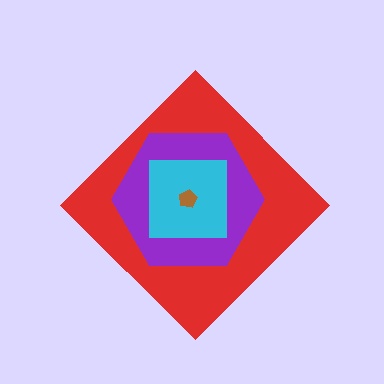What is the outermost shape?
The red diamond.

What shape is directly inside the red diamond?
The purple hexagon.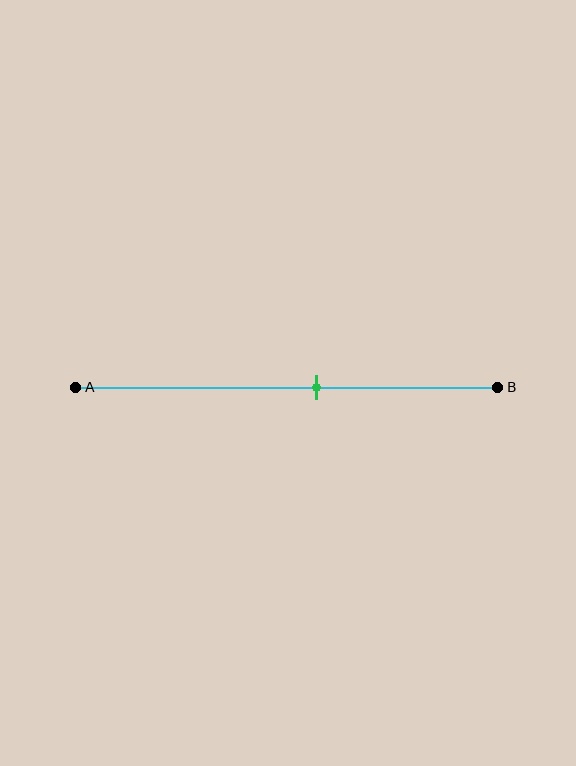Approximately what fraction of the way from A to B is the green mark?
The green mark is approximately 55% of the way from A to B.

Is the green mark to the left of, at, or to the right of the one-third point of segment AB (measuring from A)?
The green mark is to the right of the one-third point of segment AB.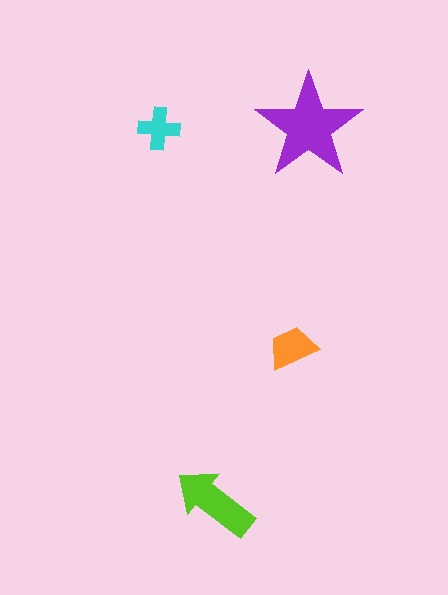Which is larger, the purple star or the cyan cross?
The purple star.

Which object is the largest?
The purple star.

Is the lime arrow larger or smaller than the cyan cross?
Larger.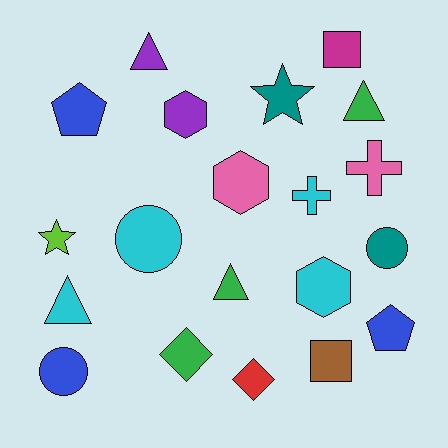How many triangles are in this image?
There are 4 triangles.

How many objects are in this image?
There are 20 objects.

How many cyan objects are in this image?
There are 4 cyan objects.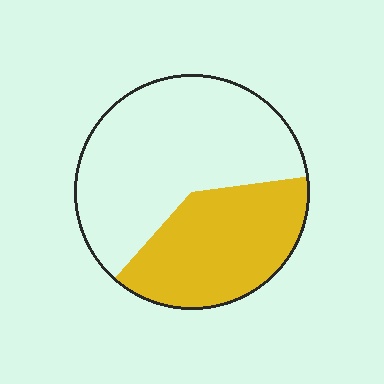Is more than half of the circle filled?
No.